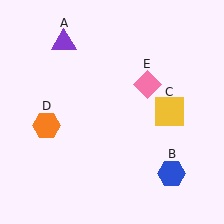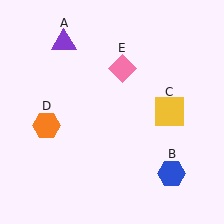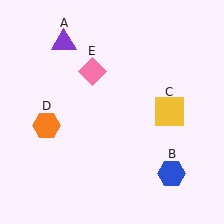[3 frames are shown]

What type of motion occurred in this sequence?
The pink diamond (object E) rotated counterclockwise around the center of the scene.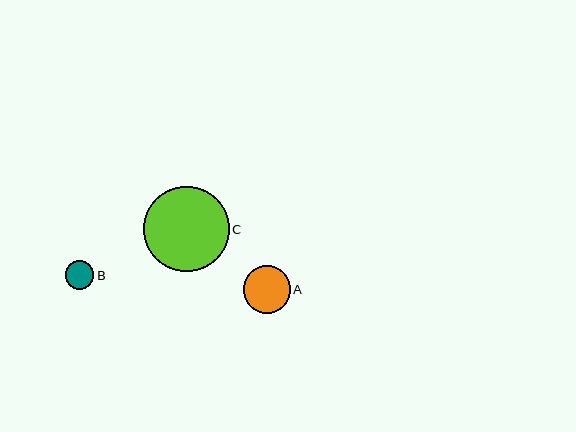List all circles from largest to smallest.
From largest to smallest: C, A, B.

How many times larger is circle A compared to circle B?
Circle A is approximately 1.7 times the size of circle B.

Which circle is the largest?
Circle C is the largest with a size of approximately 86 pixels.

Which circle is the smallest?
Circle B is the smallest with a size of approximately 28 pixels.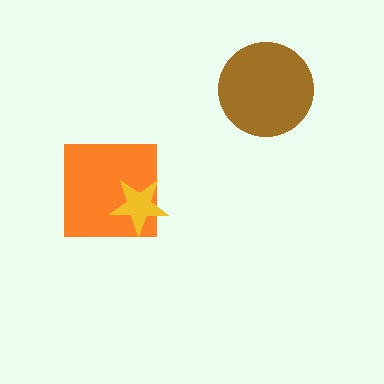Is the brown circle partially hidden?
No, no other shape covers it.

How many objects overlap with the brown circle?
0 objects overlap with the brown circle.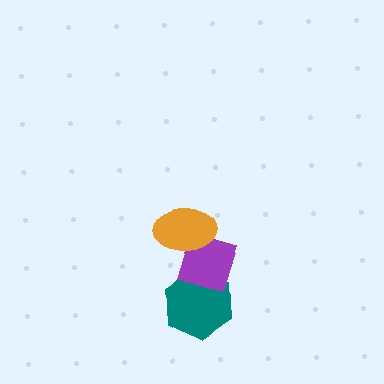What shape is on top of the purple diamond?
The orange ellipse is on top of the purple diamond.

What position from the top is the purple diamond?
The purple diamond is 2nd from the top.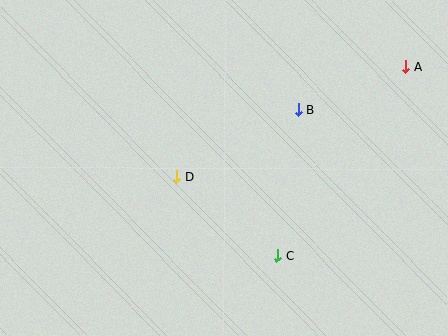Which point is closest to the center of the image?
Point D at (177, 177) is closest to the center.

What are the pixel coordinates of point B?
Point B is at (299, 110).